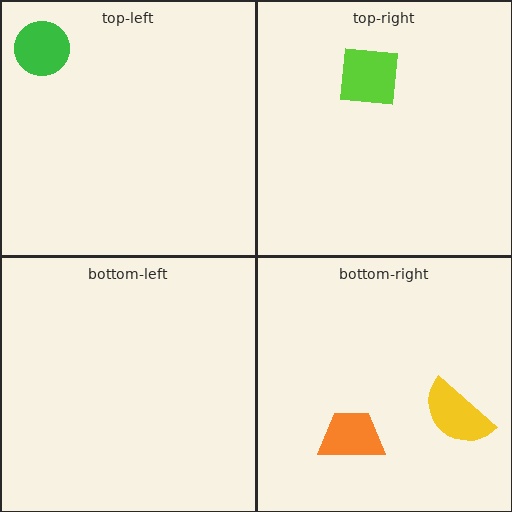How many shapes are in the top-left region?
1.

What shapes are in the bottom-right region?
The orange trapezoid, the yellow semicircle.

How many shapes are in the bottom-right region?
2.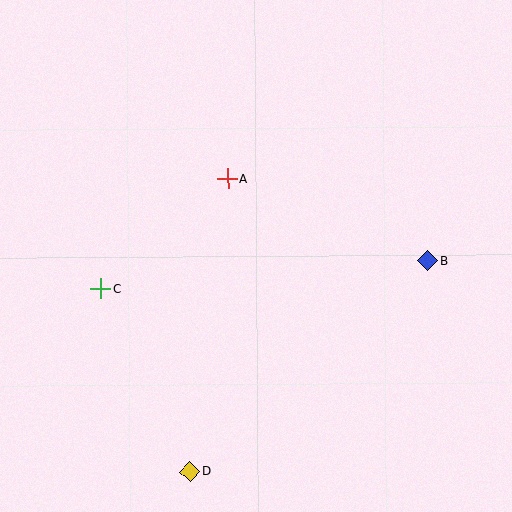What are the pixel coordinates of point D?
Point D is at (190, 472).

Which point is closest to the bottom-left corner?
Point D is closest to the bottom-left corner.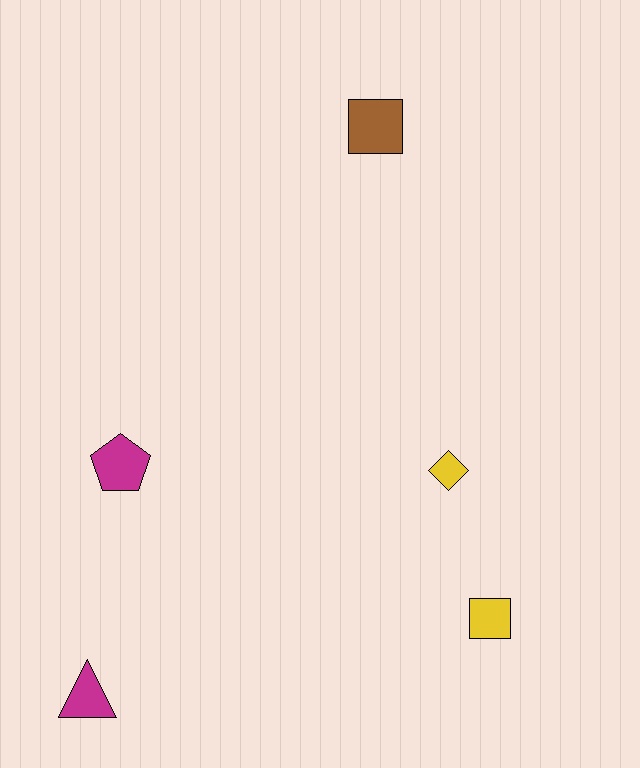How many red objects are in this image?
There are no red objects.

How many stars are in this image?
There are no stars.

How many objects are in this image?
There are 5 objects.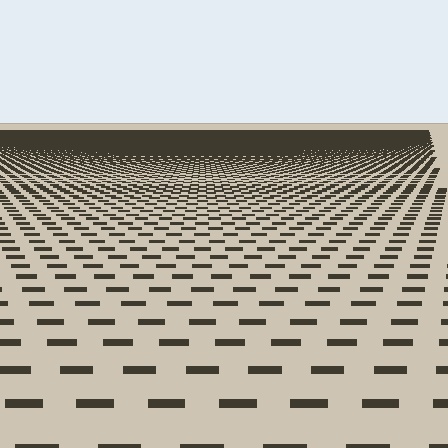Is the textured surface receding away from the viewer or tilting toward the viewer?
The surface is receding away from the viewer. Texture elements get smaller and denser toward the top.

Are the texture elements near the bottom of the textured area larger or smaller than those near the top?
Larger. Near the bottom, elements are closer to the viewer and appear at a bigger on-screen size.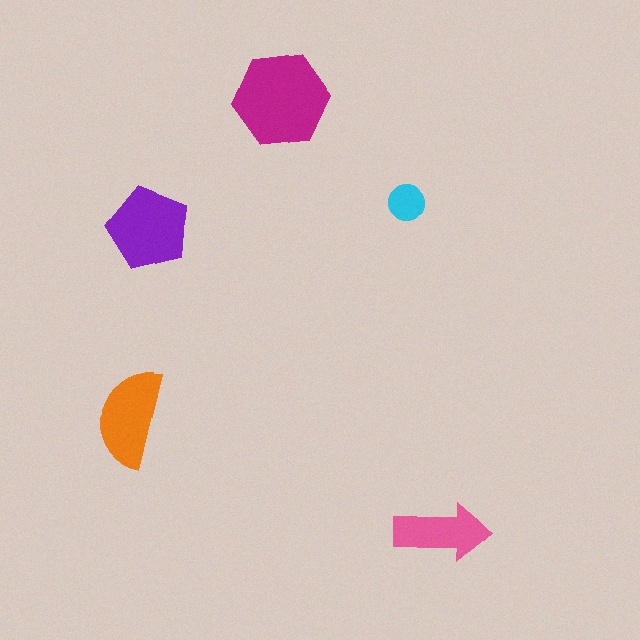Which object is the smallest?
The cyan circle.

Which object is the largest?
The magenta hexagon.